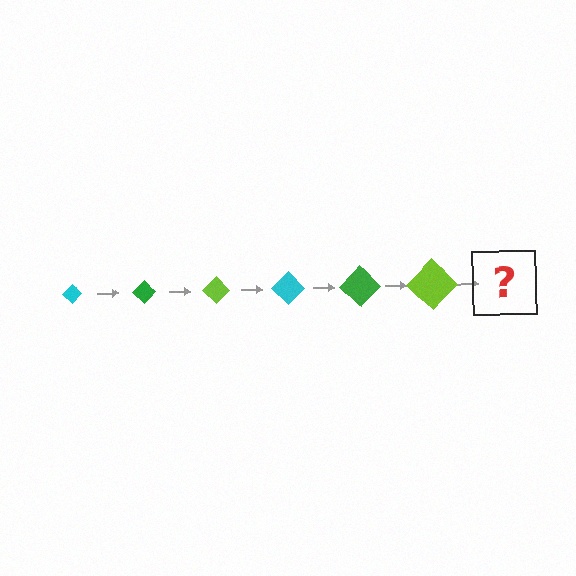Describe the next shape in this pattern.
It should be a cyan diamond, larger than the previous one.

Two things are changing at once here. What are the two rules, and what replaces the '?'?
The two rules are that the diamond grows larger each step and the color cycles through cyan, green, and lime. The '?' should be a cyan diamond, larger than the previous one.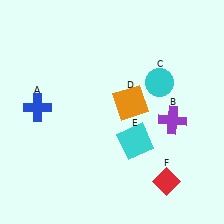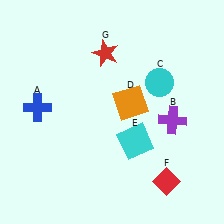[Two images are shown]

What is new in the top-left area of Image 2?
A red star (G) was added in the top-left area of Image 2.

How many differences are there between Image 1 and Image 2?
There is 1 difference between the two images.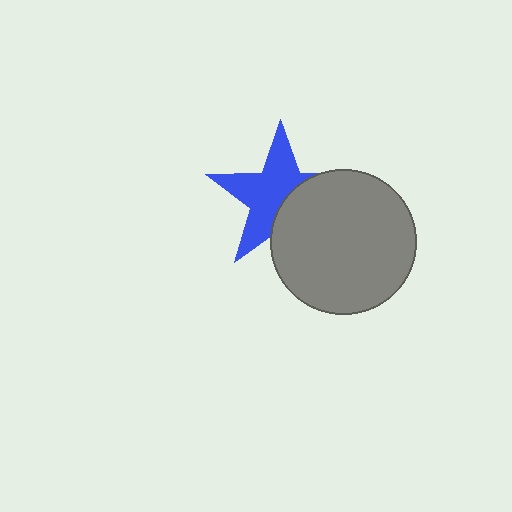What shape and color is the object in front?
The object in front is a gray circle.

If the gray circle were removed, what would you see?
You would see the complete blue star.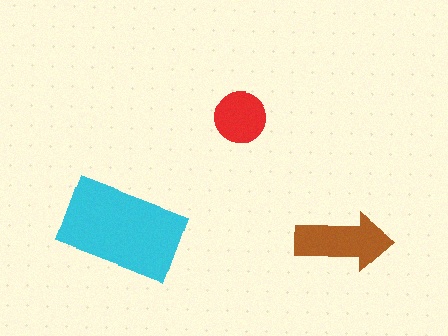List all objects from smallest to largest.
The red circle, the brown arrow, the cyan rectangle.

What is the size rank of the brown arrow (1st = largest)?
2nd.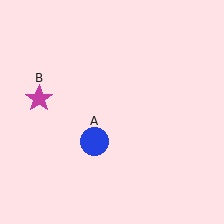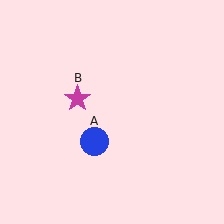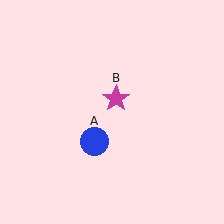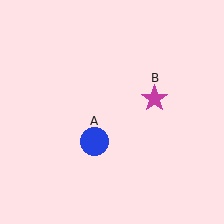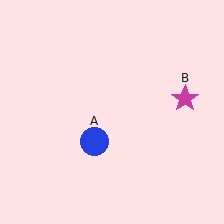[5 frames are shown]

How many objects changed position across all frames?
1 object changed position: magenta star (object B).